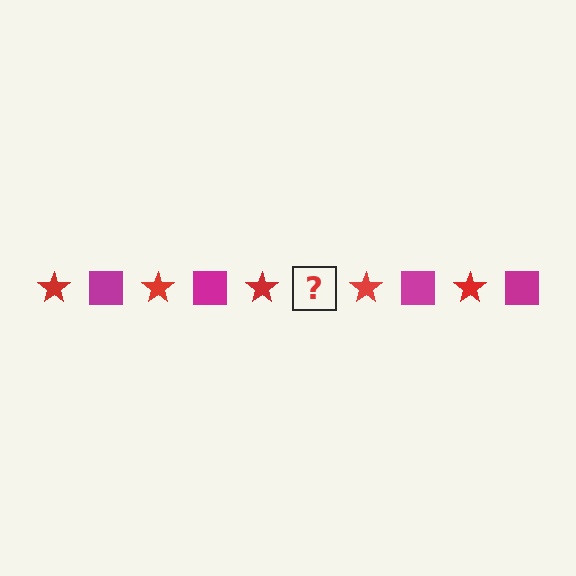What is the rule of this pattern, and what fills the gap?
The rule is that the pattern alternates between red star and magenta square. The gap should be filled with a magenta square.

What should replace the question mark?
The question mark should be replaced with a magenta square.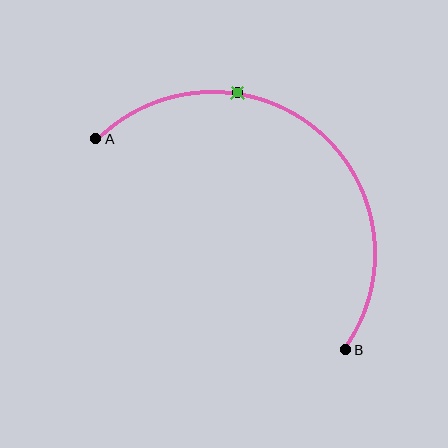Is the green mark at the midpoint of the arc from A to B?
No. The green mark lies on the arc but is closer to endpoint A. The arc midpoint would be at the point on the curve equidistant along the arc from both A and B.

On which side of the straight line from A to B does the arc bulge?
The arc bulges above and to the right of the straight line connecting A and B.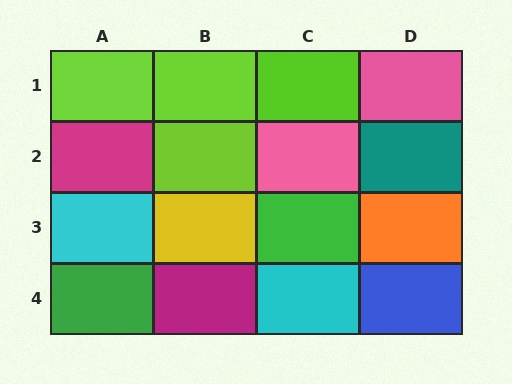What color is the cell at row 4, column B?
Magenta.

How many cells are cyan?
2 cells are cyan.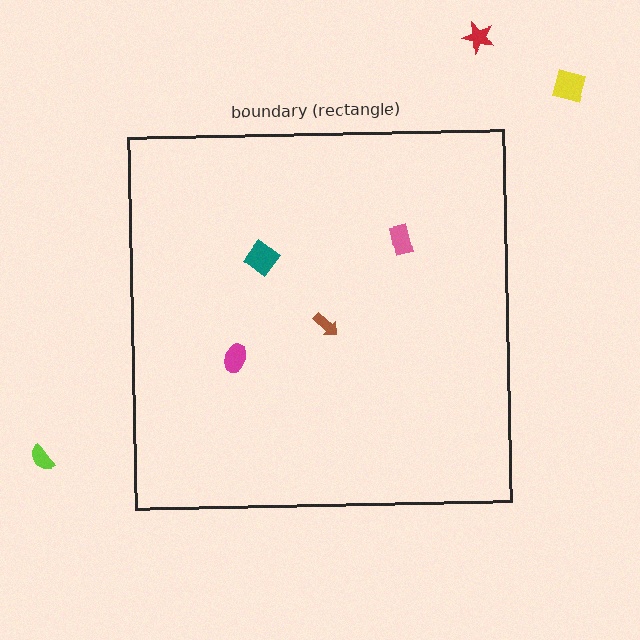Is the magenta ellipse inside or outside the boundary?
Inside.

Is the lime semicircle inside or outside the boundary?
Outside.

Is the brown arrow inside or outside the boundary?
Inside.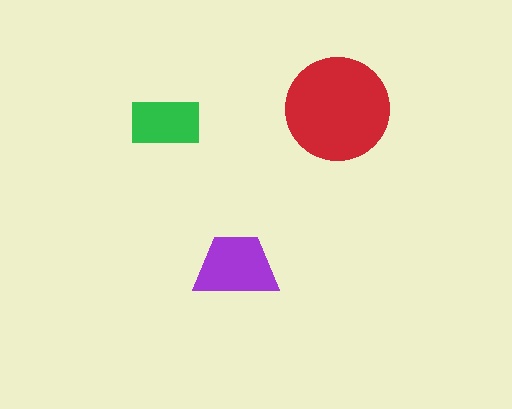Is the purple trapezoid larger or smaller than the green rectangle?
Larger.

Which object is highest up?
The red circle is topmost.